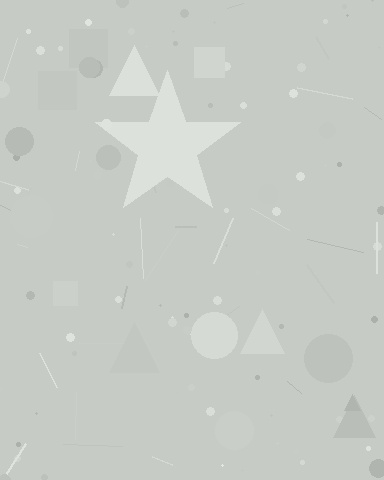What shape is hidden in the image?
A star is hidden in the image.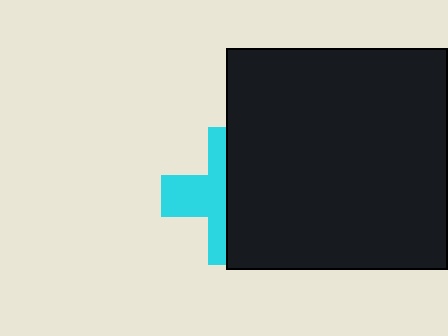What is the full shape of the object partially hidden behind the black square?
The partially hidden object is a cyan cross.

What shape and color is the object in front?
The object in front is a black square.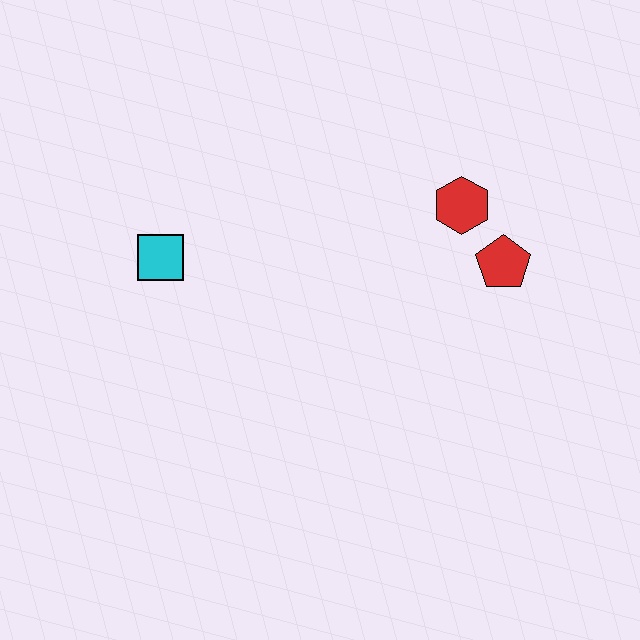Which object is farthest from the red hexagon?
The cyan square is farthest from the red hexagon.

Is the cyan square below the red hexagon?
Yes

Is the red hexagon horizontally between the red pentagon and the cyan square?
Yes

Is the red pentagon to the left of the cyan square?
No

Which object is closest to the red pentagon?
The red hexagon is closest to the red pentagon.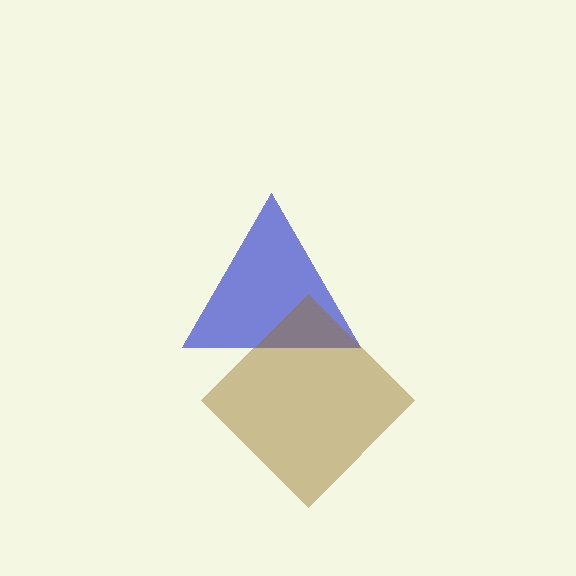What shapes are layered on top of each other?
The layered shapes are: a blue triangle, a brown diamond.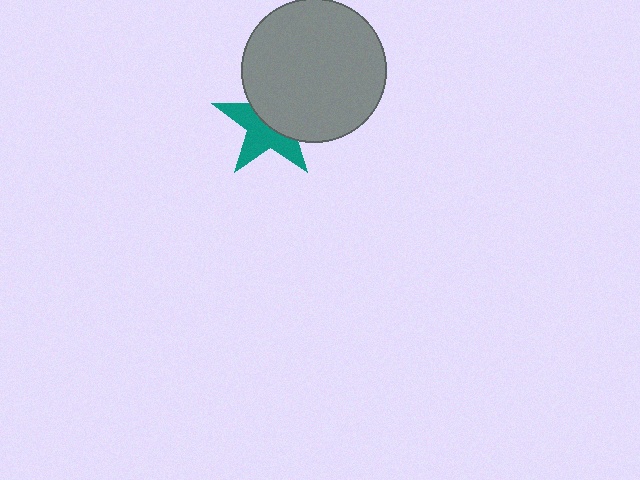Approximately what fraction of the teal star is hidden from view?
Roughly 49% of the teal star is hidden behind the gray circle.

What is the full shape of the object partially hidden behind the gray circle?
The partially hidden object is a teal star.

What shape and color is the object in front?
The object in front is a gray circle.